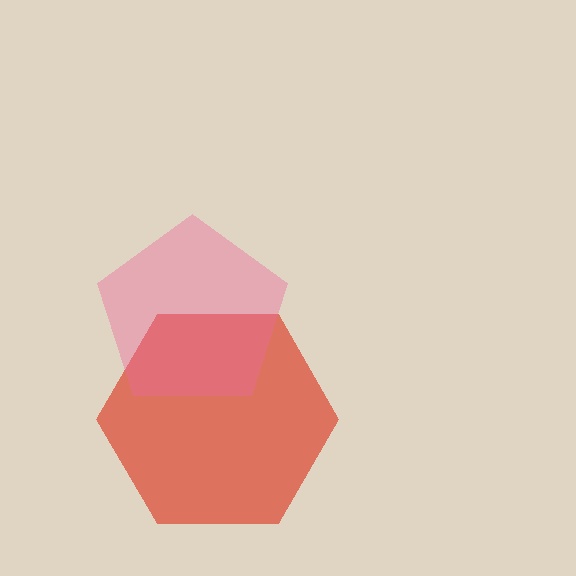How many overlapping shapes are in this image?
There are 2 overlapping shapes in the image.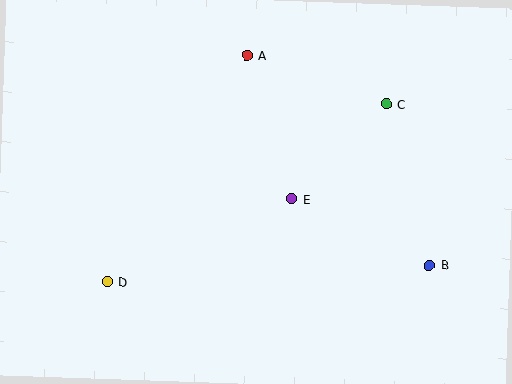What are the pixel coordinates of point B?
Point B is at (429, 265).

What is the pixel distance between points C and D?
The distance between C and D is 331 pixels.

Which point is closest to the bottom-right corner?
Point B is closest to the bottom-right corner.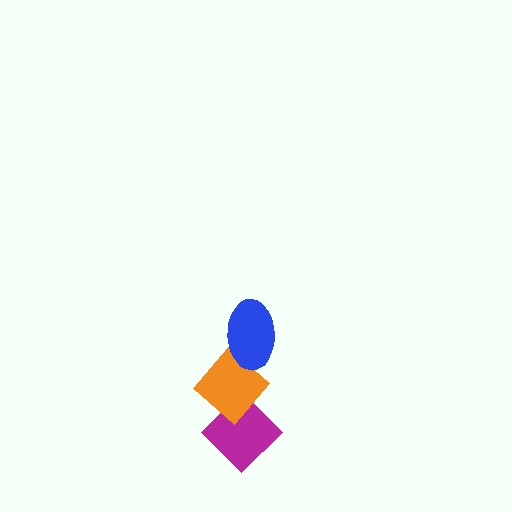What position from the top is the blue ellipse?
The blue ellipse is 1st from the top.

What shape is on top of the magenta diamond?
The orange diamond is on top of the magenta diamond.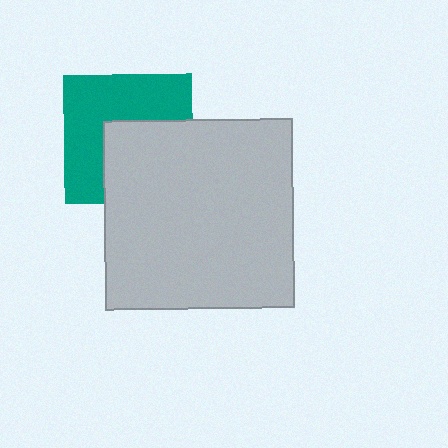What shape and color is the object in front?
The object in front is a light gray square.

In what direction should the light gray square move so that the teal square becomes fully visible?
The light gray square should move toward the lower-right. That is the shortest direction to clear the overlap and leave the teal square fully visible.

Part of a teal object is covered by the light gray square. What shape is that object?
It is a square.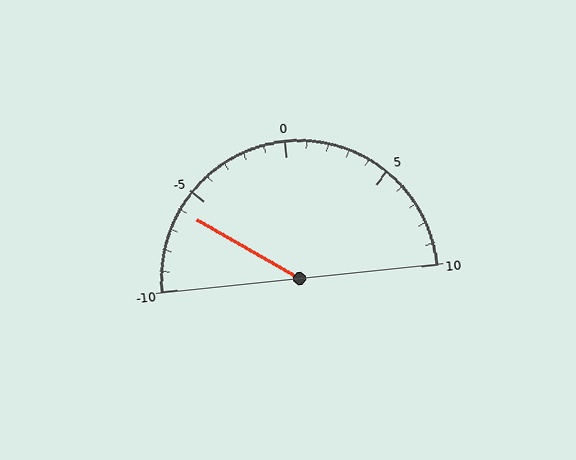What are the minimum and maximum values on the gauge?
The gauge ranges from -10 to 10.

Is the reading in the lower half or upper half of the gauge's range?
The reading is in the lower half of the range (-10 to 10).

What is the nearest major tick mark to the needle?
The nearest major tick mark is -5.